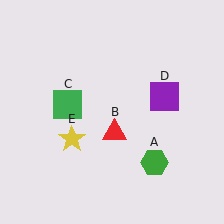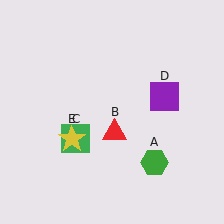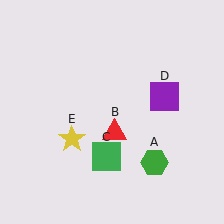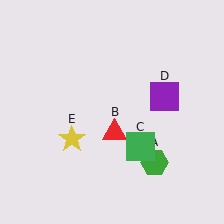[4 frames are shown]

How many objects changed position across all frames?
1 object changed position: green square (object C).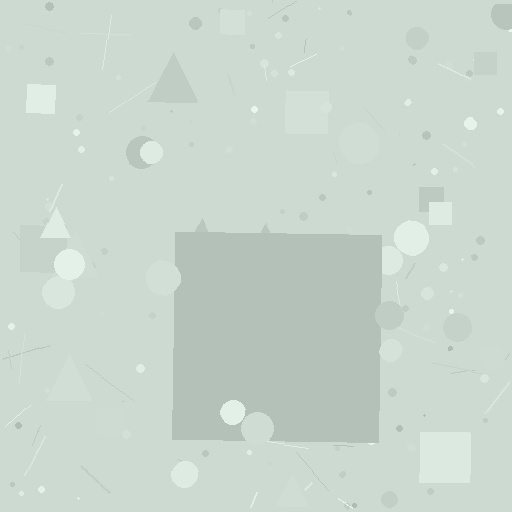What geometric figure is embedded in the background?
A square is embedded in the background.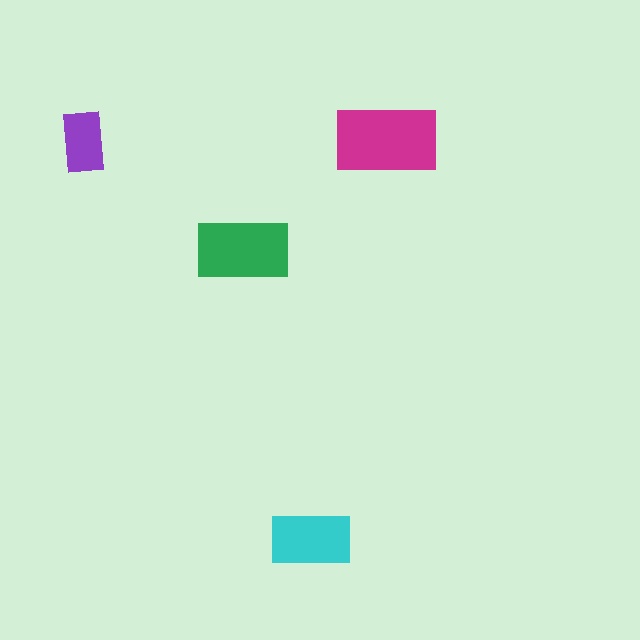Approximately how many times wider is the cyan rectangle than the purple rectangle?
About 1.5 times wider.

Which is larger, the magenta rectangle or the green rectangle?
The magenta one.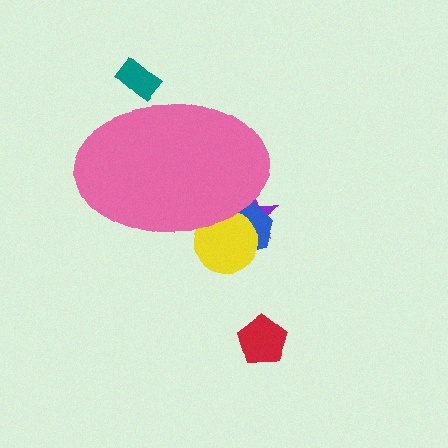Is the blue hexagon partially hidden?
Yes, the blue hexagon is partially hidden behind the pink ellipse.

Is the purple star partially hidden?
Yes, the purple star is partially hidden behind the pink ellipse.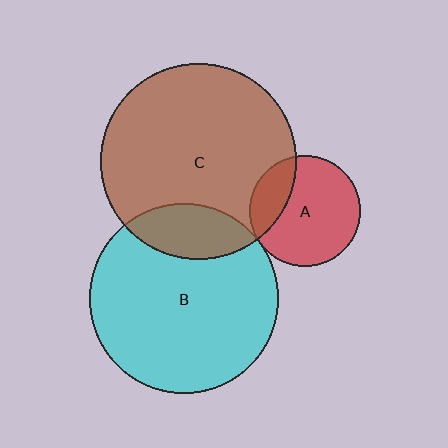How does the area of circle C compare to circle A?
Approximately 3.1 times.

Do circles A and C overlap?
Yes.